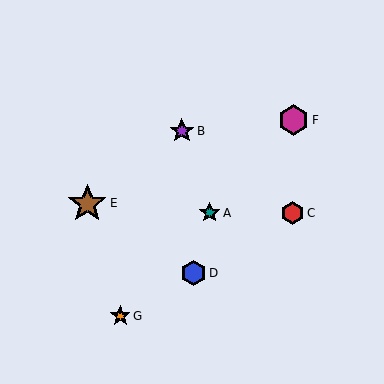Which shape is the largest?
The brown star (labeled E) is the largest.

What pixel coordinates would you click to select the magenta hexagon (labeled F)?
Click at (293, 120) to select the magenta hexagon F.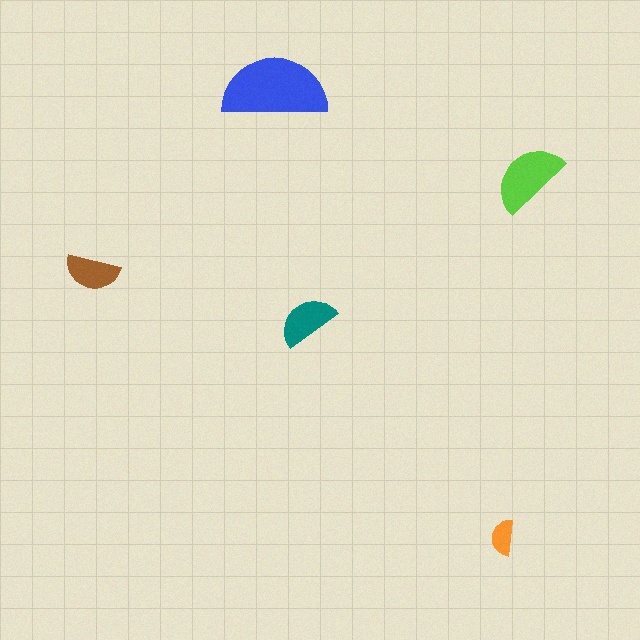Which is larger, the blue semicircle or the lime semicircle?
The blue one.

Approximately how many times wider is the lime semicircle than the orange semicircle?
About 2 times wider.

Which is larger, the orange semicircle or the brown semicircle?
The brown one.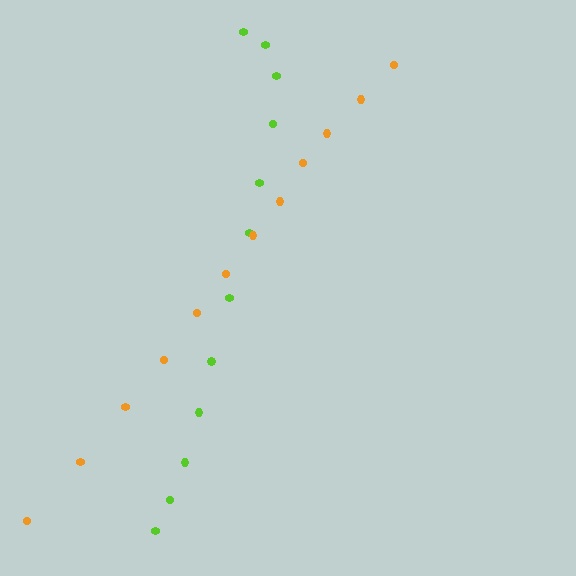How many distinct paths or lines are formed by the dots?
There are 2 distinct paths.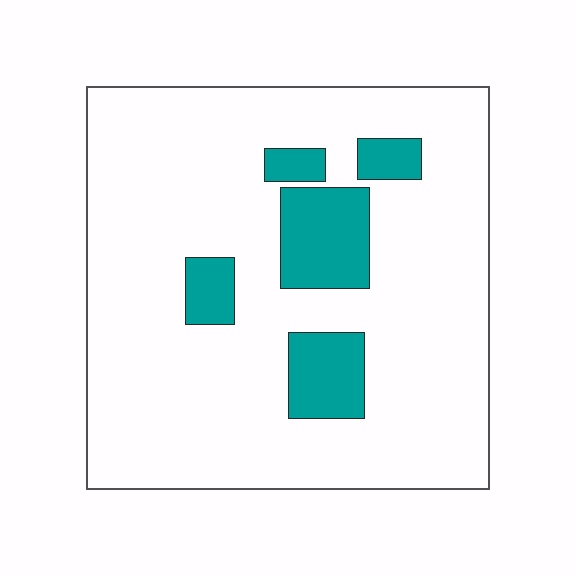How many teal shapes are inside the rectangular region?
5.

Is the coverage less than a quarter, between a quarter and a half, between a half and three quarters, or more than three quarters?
Less than a quarter.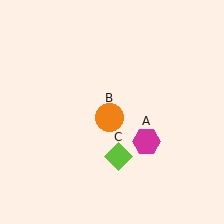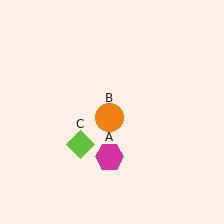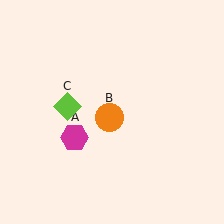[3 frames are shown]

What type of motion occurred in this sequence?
The magenta hexagon (object A), lime diamond (object C) rotated clockwise around the center of the scene.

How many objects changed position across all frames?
2 objects changed position: magenta hexagon (object A), lime diamond (object C).